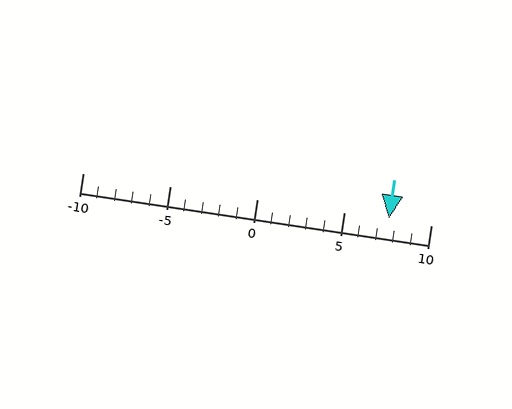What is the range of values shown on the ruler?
The ruler shows values from -10 to 10.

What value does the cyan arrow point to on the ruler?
The cyan arrow points to approximately 8.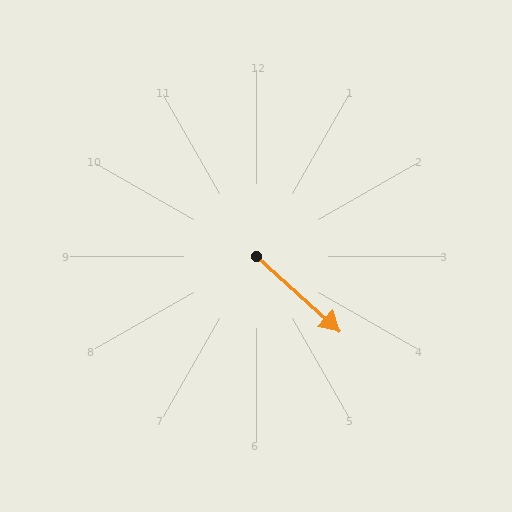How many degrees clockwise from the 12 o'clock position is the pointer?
Approximately 132 degrees.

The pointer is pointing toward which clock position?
Roughly 4 o'clock.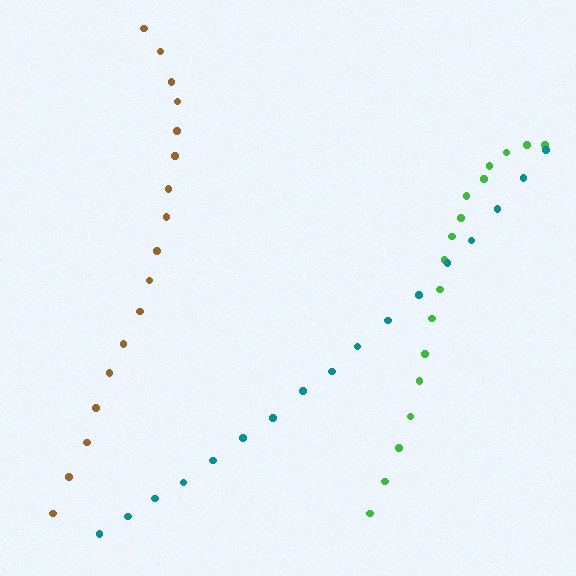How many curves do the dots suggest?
There are 3 distinct paths.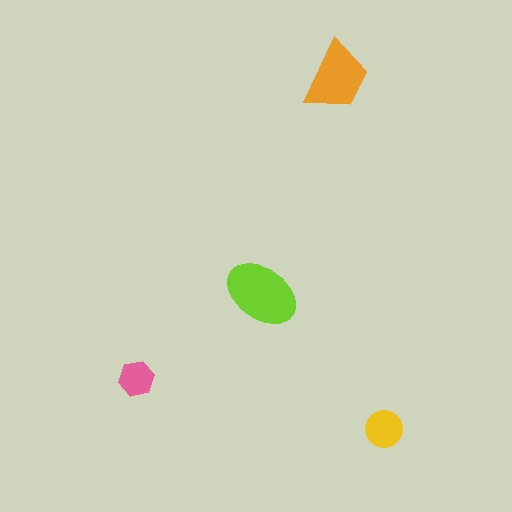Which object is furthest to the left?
The pink hexagon is leftmost.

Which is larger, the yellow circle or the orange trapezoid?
The orange trapezoid.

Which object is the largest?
The lime ellipse.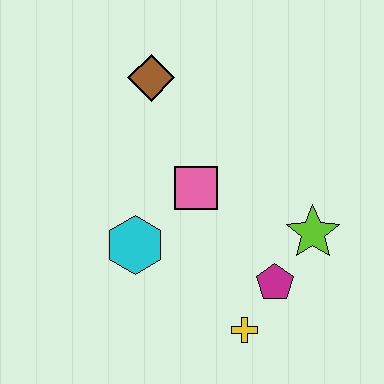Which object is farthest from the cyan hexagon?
The lime star is farthest from the cyan hexagon.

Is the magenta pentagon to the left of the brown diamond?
No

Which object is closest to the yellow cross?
The magenta pentagon is closest to the yellow cross.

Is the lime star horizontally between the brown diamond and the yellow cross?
No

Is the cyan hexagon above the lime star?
No